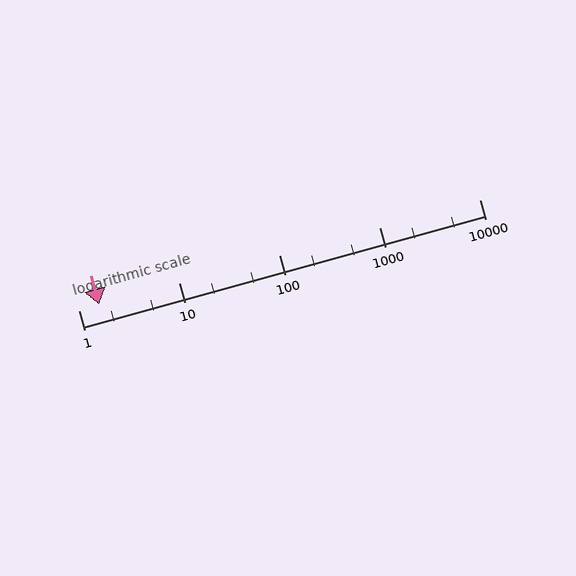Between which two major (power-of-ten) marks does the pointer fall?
The pointer is between 1 and 10.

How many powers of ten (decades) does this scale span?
The scale spans 4 decades, from 1 to 10000.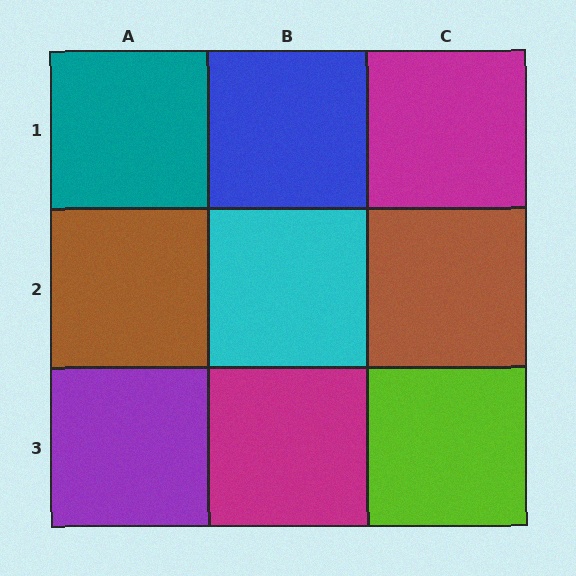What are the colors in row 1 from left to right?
Teal, blue, magenta.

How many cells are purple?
1 cell is purple.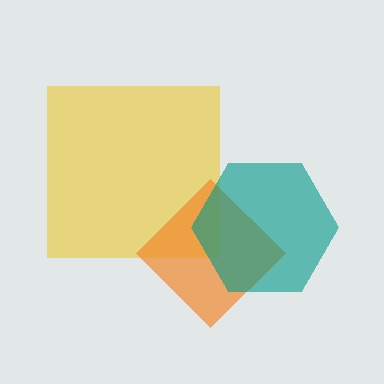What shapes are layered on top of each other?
The layered shapes are: a yellow square, an orange diamond, a teal hexagon.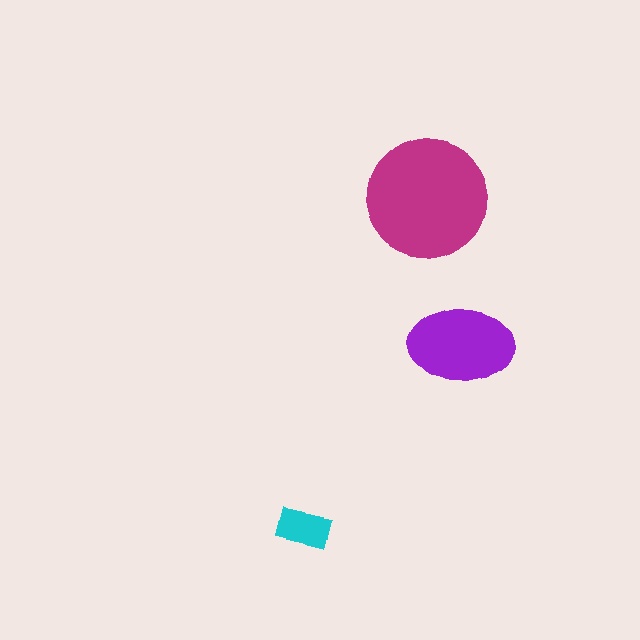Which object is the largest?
The magenta circle.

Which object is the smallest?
The cyan rectangle.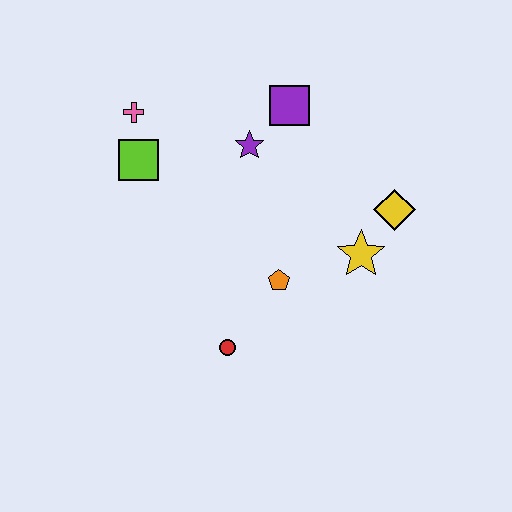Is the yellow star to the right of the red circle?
Yes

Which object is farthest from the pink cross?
The yellow diamond is farthest from the pink cross.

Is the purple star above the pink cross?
No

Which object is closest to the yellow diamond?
The yellow star is closest to the yellow diamond.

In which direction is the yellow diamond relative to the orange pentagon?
The yellow diamond is to the right of the orange pentagon.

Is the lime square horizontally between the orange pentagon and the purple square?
No